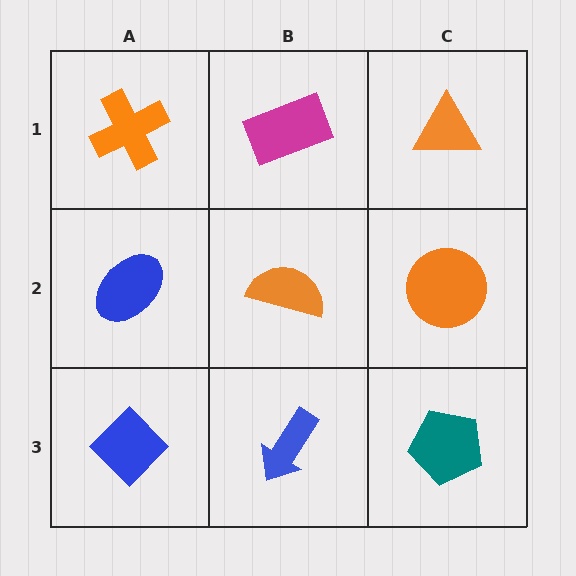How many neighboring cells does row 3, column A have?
2.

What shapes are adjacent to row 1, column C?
An orange circle (row 2, column C), a magenta rectangle (row 1, column B).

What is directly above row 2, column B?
A magenta rectangle.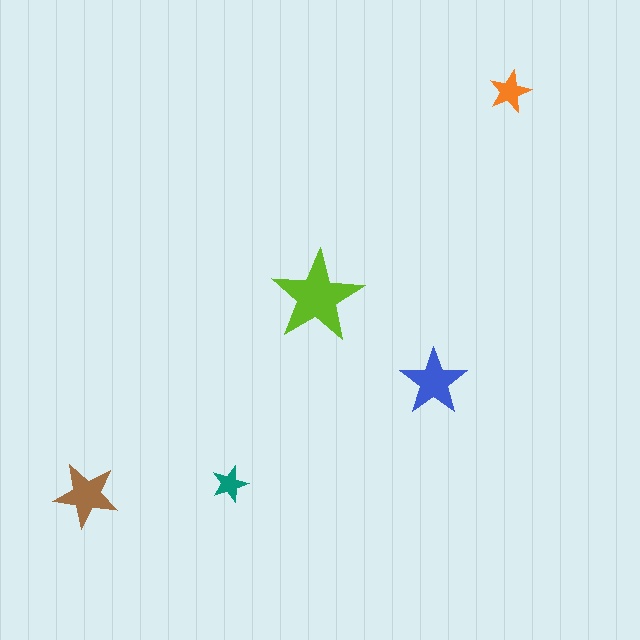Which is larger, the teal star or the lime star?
The lime one.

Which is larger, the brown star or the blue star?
The blue one.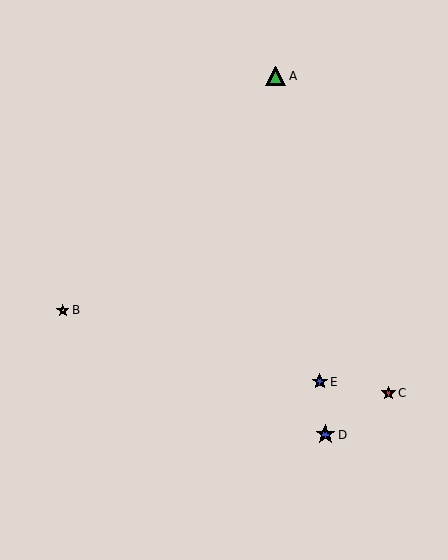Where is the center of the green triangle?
The center of the green triangle is at (276, 76).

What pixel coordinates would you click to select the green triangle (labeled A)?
Click at (276, 76) to select the green triangle A.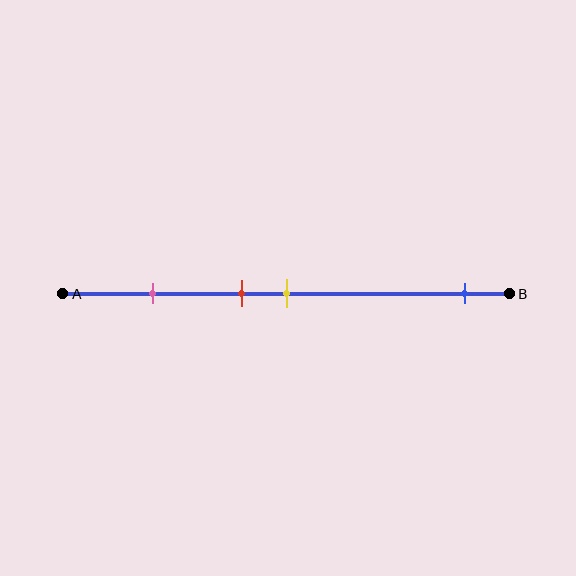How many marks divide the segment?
There are 4 marks dividing the segment.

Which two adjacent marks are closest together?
The red and yellow marks are the closest adjacent pair.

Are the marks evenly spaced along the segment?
No, the marks are not evenly spaced.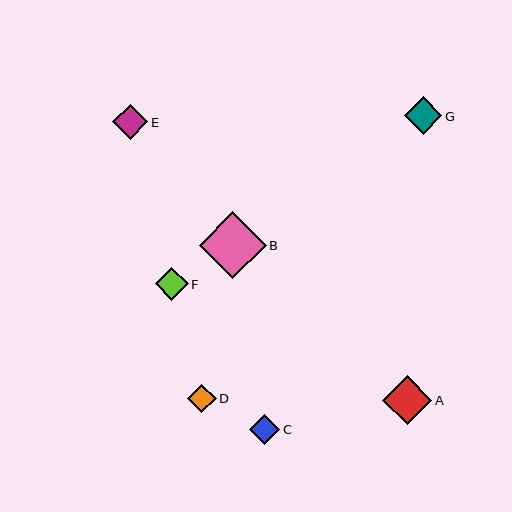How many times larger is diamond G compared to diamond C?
Diamond G is approximately 1.3 times the size of diamond C.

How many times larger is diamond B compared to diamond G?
Diamond B is approximately 1.8 times the size of diamond G.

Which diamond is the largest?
Diamond B is the largest with a size of approximately 67 pixels.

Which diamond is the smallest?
Diamond D is the smallest with a size of approximately 29 pixels.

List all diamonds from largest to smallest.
From largest to smallest: B, A, G, E, F, C, D.